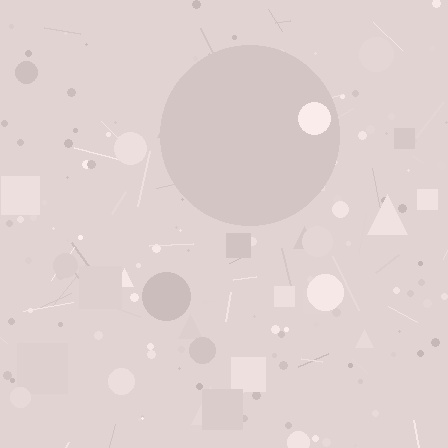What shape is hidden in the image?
A circle is hidden in the image.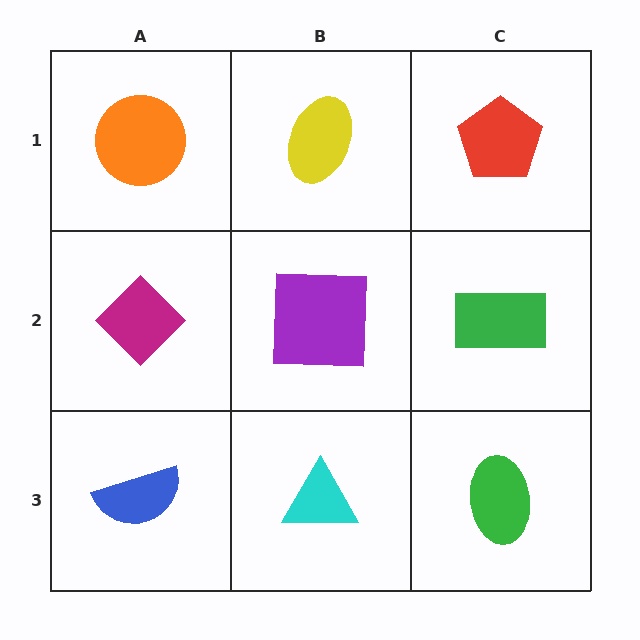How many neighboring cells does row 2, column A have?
3.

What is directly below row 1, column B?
A purple square.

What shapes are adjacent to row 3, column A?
A magenta diamond (row 2, column A), a cyan triangle (row 3, column B).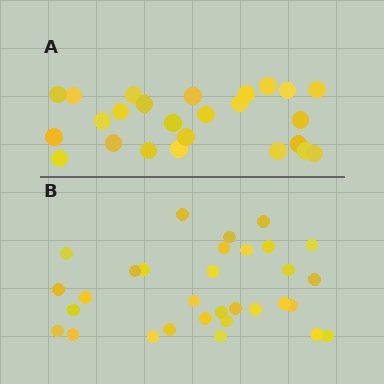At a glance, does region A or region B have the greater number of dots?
Region B (the bottom region) has more dots.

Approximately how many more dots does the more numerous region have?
Region B has about 6 more dots than region A.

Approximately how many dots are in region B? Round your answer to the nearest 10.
About 30 dots. (The exact count is 31, which rounds to 30.)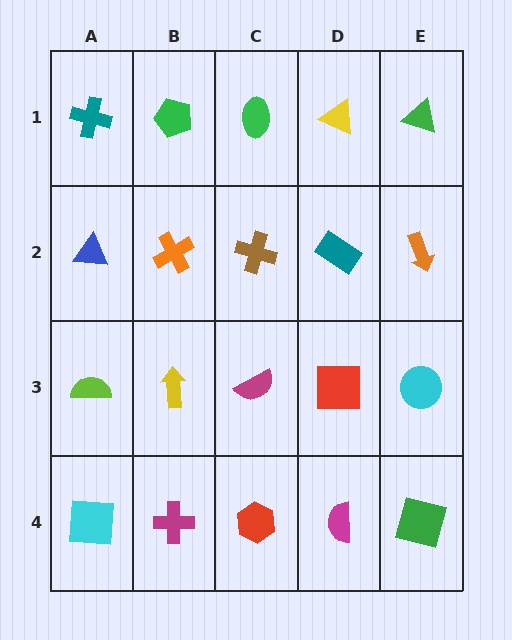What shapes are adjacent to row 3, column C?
A brown cross (row 2, column C), a red hexagon (row 4, column C), a yellow arrow (row 3, column B), a red square (row 3, column D).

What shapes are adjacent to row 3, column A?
A blue triangle (row 2, column A), a cyan square (row 4, column A), a yellow arrow (row 3, column B).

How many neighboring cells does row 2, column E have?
3.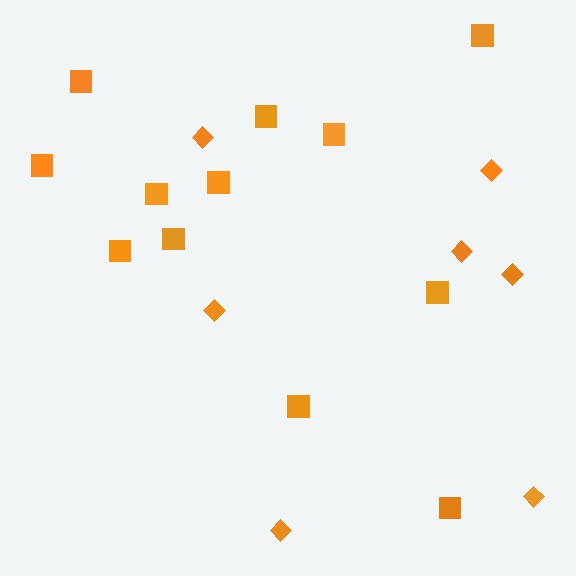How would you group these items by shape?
There are 2 groups: one group of diamonds (7) and one group of squares (12).